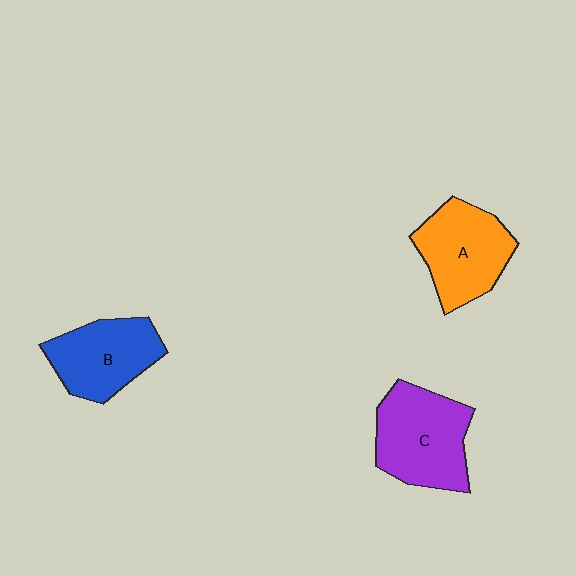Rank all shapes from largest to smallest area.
From largest to smallest: C (purple), A (orange), B (blue).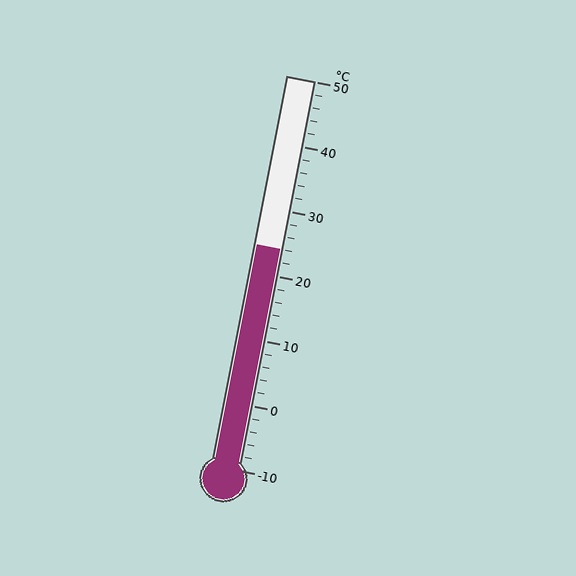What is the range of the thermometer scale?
The thermometer scale ranges from -10°C to 50°C.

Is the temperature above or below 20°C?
The temperature is above 20°C.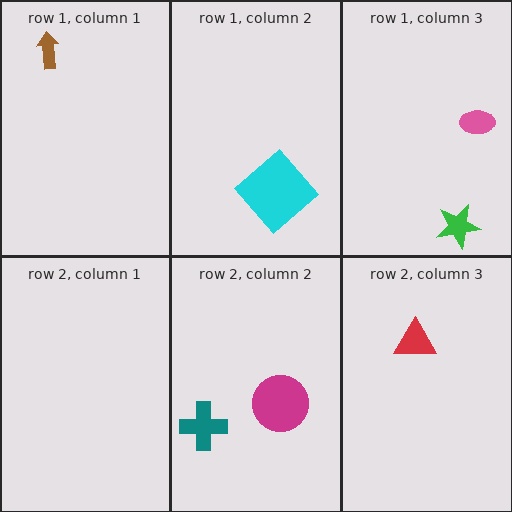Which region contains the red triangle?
The row 2, column 3 region.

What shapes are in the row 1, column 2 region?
The cyan diamond.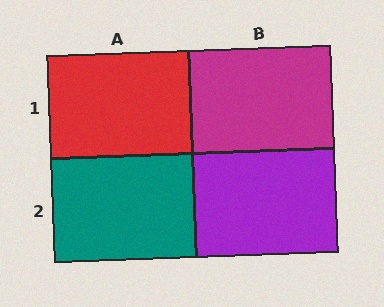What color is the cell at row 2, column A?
Teal.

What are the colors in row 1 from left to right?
Red, magenta.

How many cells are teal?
1 cell is teal.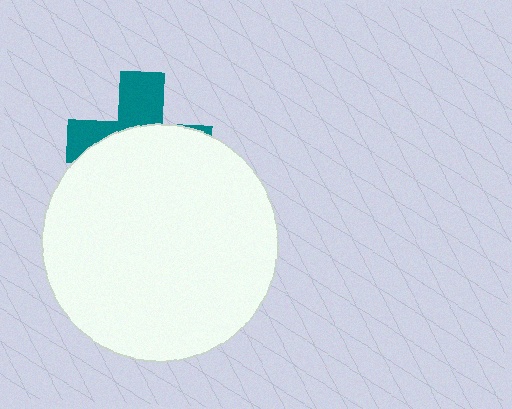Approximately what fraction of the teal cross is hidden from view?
Roughly 64% of the teal cross is hidden behind the white circle.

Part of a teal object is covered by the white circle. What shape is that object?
It is a cross.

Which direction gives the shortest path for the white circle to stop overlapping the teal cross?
Moving down gives the shortest separation.